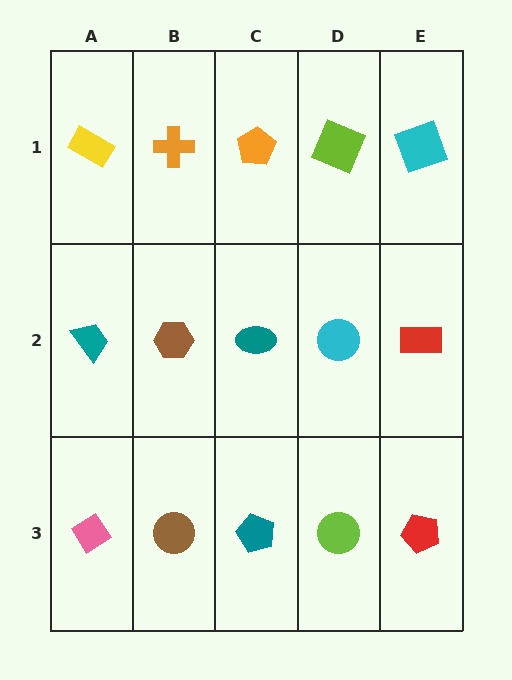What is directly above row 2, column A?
A yellow rectangle.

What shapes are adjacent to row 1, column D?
A cyan circle (row 2, column D), an orange pentagon (row 1, column C), a cyan square (row 1, column E).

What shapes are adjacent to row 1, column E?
A red rectangle (row 2, column E), a lime square (row 1, column D).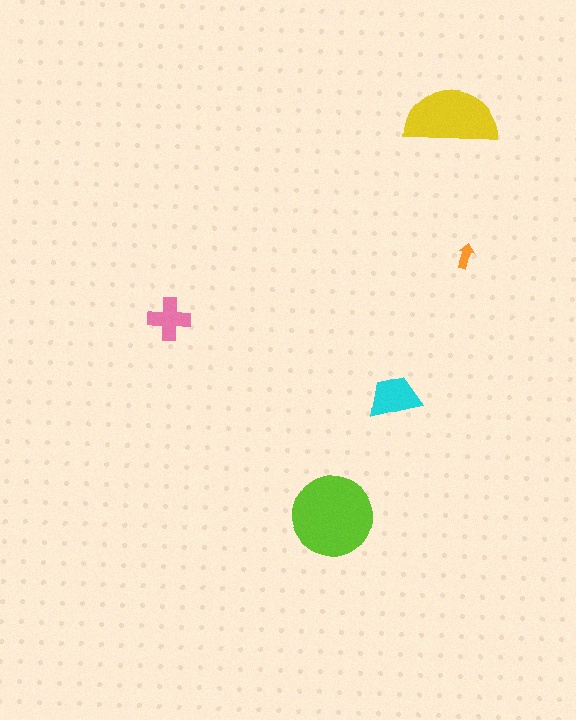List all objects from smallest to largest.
The orange arrow, the pink cross, the cyan trapezoid, the yellow semicircle, the lime circle.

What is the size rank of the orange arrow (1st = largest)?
5th.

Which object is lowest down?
The lime circle is bottommost.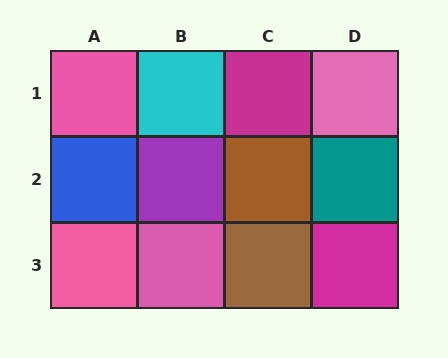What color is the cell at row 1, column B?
Cyan.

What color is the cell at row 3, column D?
Magenta.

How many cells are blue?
1 cell is blue.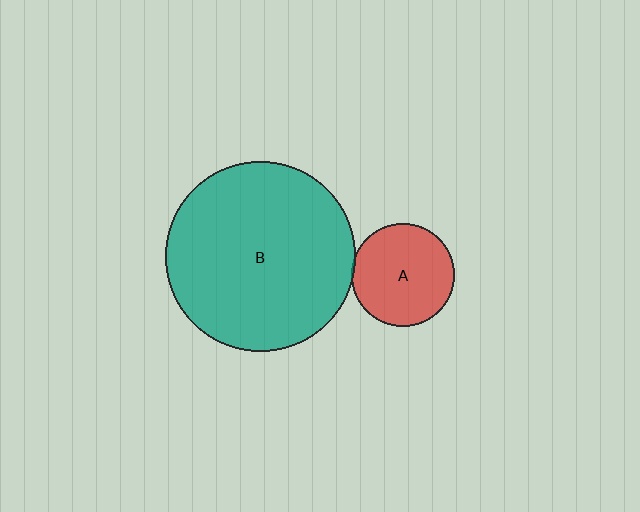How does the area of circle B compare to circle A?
Approximately 3.4 times.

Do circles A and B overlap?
Yes.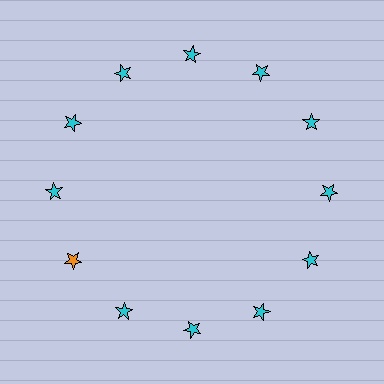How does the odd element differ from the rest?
It has a different color: orange instead of cyan.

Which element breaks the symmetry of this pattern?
The orange star at roughly the 8 o'clock position breaks the symmetry. All other shapes are cyan stars.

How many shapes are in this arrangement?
There are 12 shapes arranged in a ring pattern.